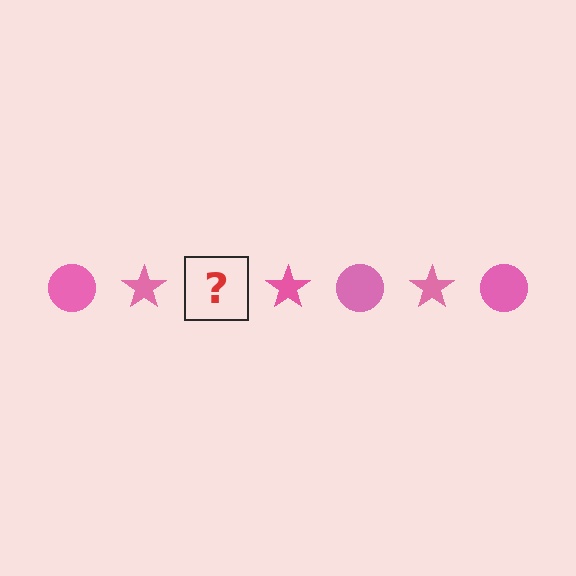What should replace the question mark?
The question mark should be replaced with a pink circle.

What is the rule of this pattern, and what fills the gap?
The rule is that the pattern cycles through circle, star shapes in pink. The gap should be filled with a pink circle.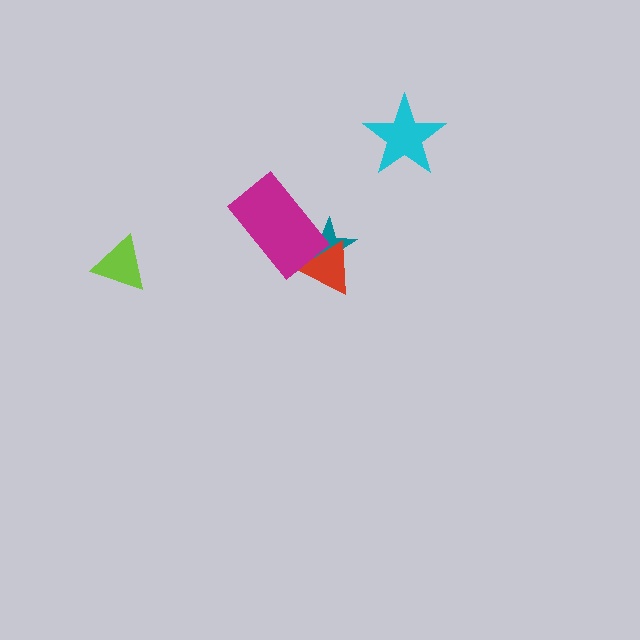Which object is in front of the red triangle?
The magenta rectangle is in front of the red triangle.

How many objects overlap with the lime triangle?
0 objects overlap with the lime triangle.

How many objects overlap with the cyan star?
0 objects overlap with the cyan star.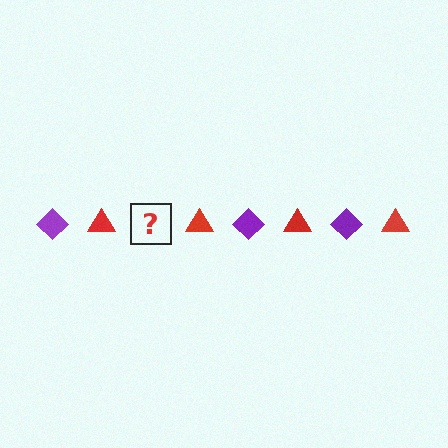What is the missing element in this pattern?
The missing element is a purple diamond.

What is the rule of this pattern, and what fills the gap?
The rule is that the pattern alternates between purple diamond and red triangle. The gap should be filled with a purple diamond.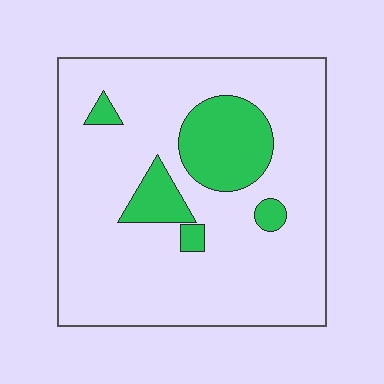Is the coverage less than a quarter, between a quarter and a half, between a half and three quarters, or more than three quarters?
Less than a quarter.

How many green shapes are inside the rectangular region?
5.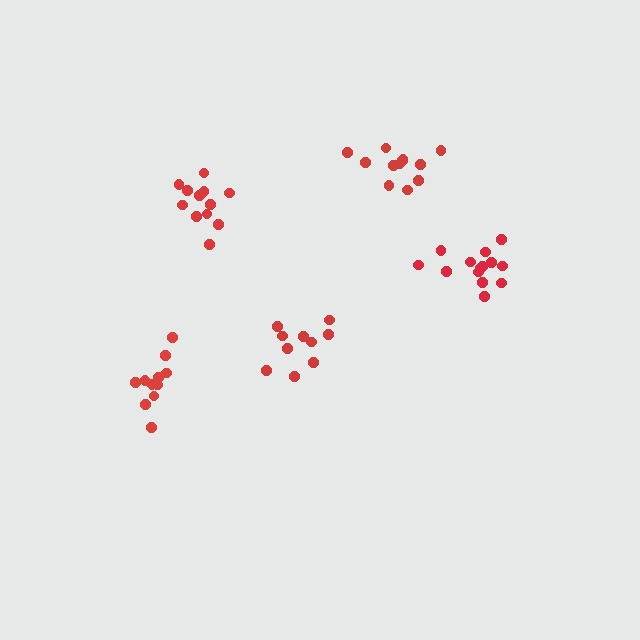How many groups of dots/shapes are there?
There are 5 groups.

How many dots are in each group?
Group 1: 10 dots, Group 2: 11 dots, Group 3: 14 dots, Group 4: 12 dots, Group 5: 12 dots (59 total).